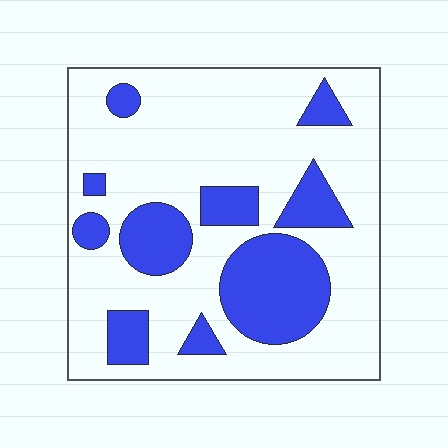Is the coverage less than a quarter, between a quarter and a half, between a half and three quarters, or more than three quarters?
Between a quarter and a half.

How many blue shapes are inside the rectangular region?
10.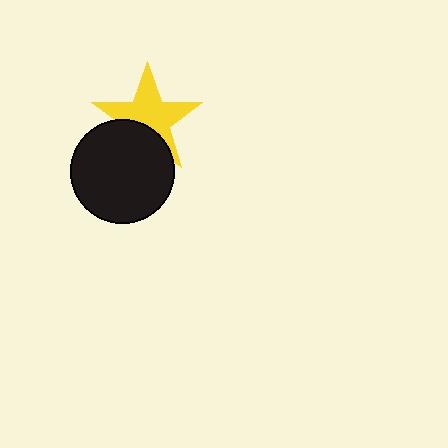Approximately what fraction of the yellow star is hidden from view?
Roughly 32% of the yellow star is hidden behind the black circle.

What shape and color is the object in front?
The object in front is a black circle.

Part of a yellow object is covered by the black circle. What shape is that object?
It is a star.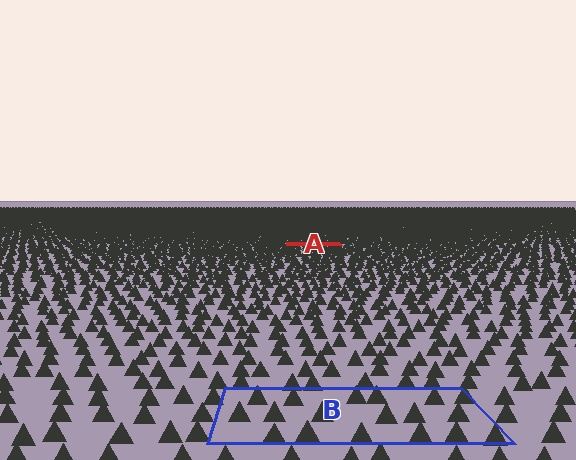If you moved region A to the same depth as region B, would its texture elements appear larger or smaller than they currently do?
They would appear larger. At a closer depth, the same texture elements are projected at a bigger on-screen size.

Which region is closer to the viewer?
Region B is closer. The texture elements there are larger and more spread out.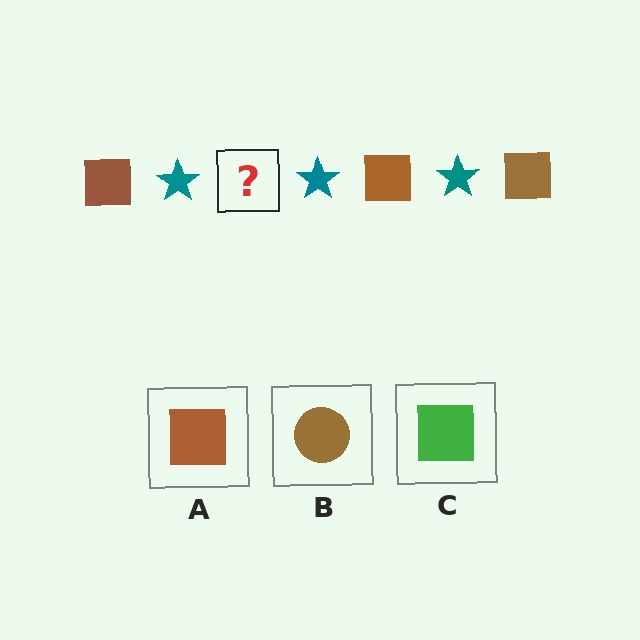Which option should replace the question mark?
Option A.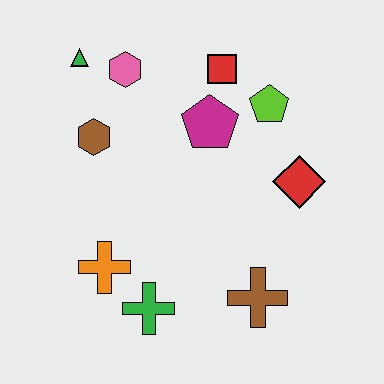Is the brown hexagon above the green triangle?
No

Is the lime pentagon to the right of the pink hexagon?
Yes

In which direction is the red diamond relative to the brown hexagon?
The red diamond is to the right of the brown hexagon.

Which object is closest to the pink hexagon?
The green triangle is closest to the pink hexagon.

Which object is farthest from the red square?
The green cross is farthest from the red square.